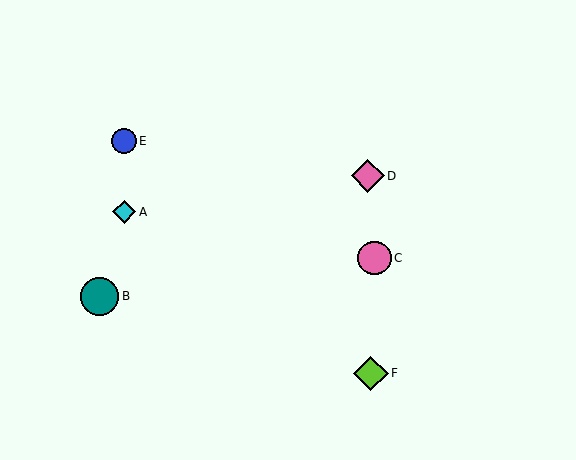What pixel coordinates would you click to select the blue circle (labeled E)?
Click at (124, 141) to select the blue circle E.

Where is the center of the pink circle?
The center of the pink circle is at (374, 258).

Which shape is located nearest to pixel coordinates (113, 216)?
The cyan diamond (labeled A) at (124, 212) is nearest to that location.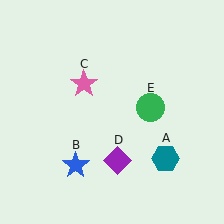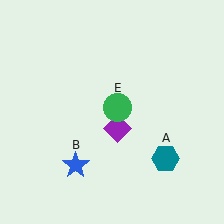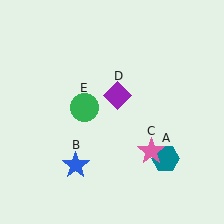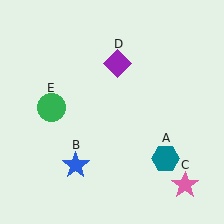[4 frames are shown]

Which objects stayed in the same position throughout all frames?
Teal hexagon (object A) and blue star (object B) remained stationary.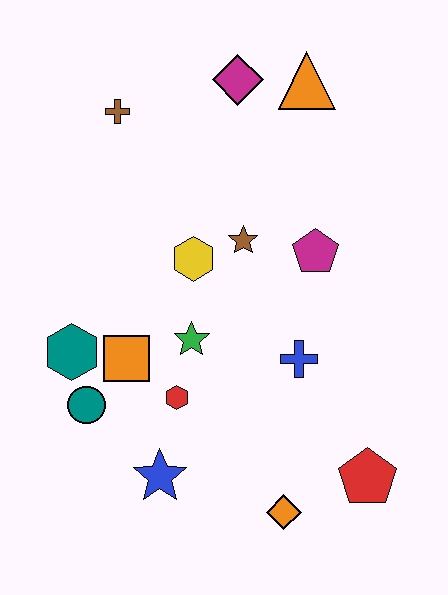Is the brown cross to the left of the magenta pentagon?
Yes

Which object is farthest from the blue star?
The orange triangle is farthest from the blue star.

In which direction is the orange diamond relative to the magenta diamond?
The orange diamond is below the magenta diamond.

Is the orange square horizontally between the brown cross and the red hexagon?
Yes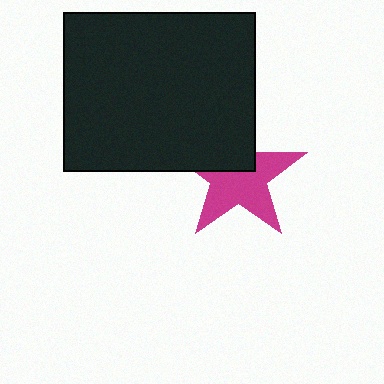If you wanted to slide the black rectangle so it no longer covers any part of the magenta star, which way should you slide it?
Slide it up — that is the most direct way to separate the two shapes.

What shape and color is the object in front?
The object in front is a black rectangle.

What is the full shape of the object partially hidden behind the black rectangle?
The partially hidden object is a magenta star.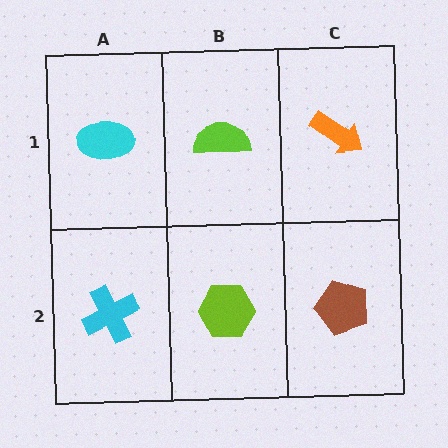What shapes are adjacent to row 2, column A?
A cyan ellipse (row 1, column A), a lime hexagon (row 2, column B).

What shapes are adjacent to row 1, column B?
A lime hexagon (row 2, column B), a cyan ellipse (row 1, column A), an orange arrow (row 1, column C).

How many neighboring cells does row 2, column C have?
2.